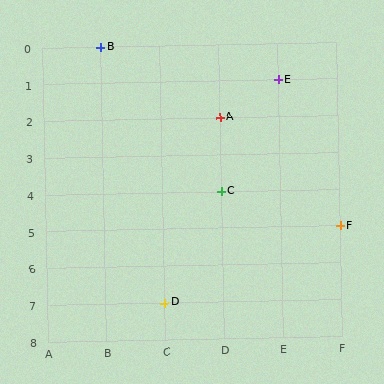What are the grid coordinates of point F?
Point F is at grid coordinates (F, 5).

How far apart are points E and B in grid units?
Points E and B are 3 columns and 1 row apart (about 3.2 grid units diagonally).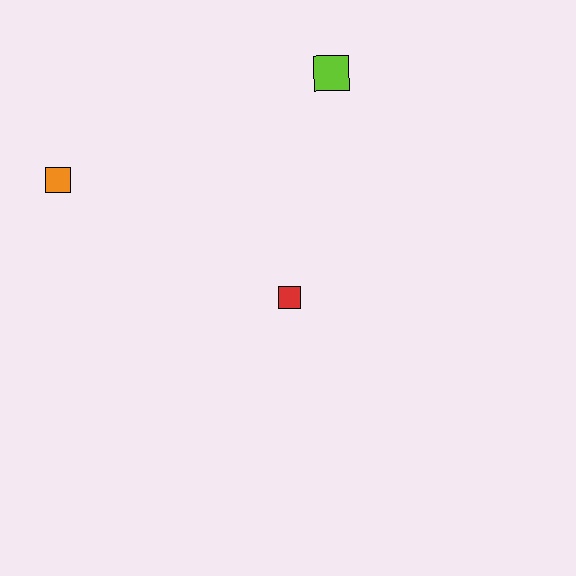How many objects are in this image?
There are 3 objects.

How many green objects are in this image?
There are no green objects.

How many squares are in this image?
There are 3 squares.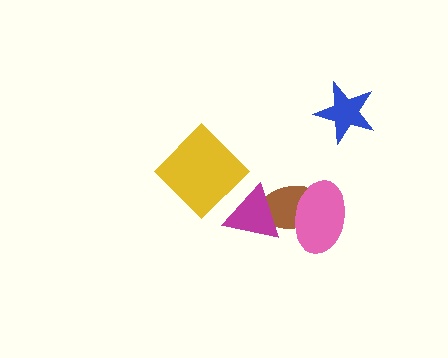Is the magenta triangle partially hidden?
Yes, it is partially covered by another shape.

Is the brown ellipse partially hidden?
Yes, it is partially covered by another shape.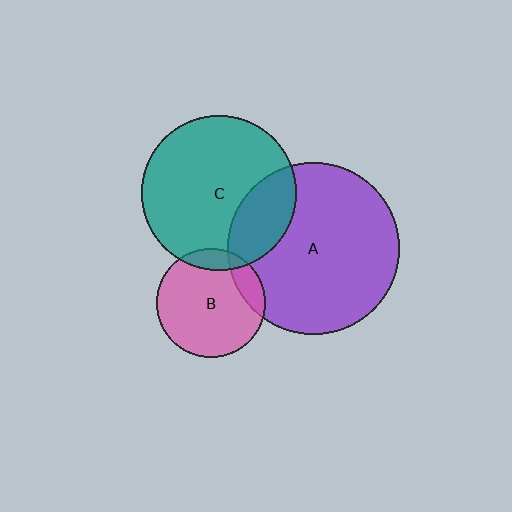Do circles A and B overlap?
Yes.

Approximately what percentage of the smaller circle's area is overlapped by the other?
Approximately 15%.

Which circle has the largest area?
Circle A (purple).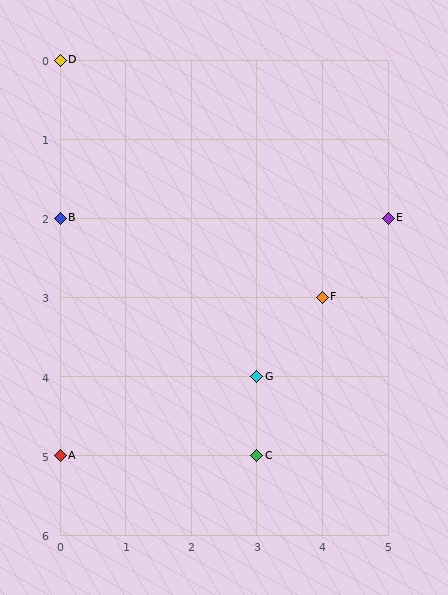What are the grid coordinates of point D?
Point D is at grid coordinates (0, 0).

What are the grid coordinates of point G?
Point G is at grid coordinates (3, 4).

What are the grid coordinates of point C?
Point C is at grid coordinates (3, 5).